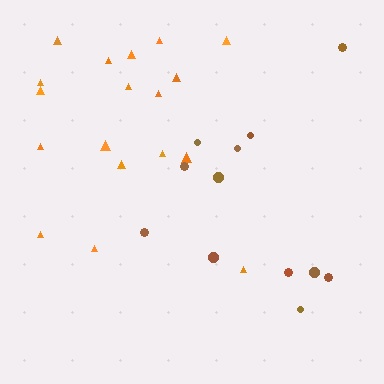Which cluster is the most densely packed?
Orange.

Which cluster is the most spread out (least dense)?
Brown.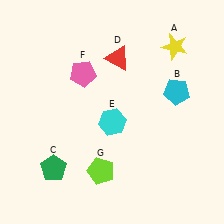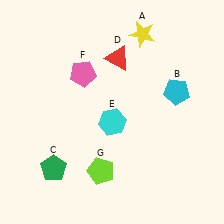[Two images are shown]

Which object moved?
The yellow star (A) moved left.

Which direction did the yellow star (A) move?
The yellow star (A) moved left.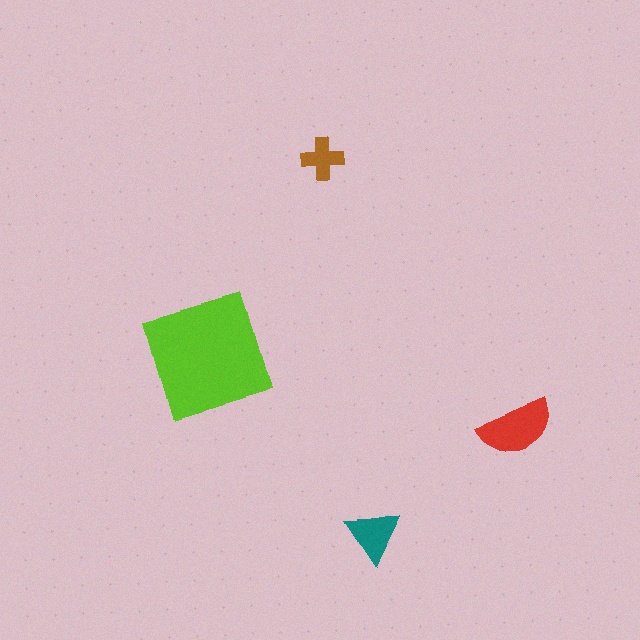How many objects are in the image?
There are 4 objects in the image.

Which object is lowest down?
The teal triangle is bottommost.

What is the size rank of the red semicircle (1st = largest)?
2nd.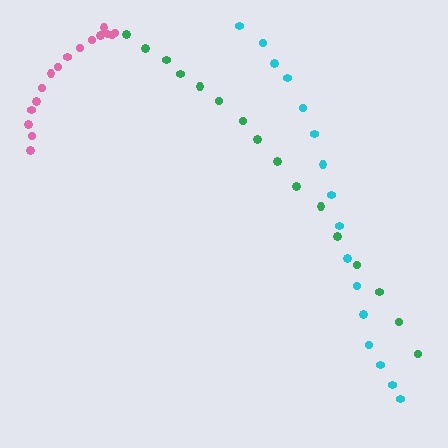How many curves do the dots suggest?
There are 3 distinct paths.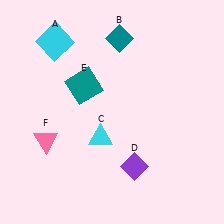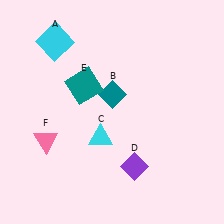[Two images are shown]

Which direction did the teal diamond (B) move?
The teal diamond (B) moved down.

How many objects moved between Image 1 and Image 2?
1 object moved between the two images.